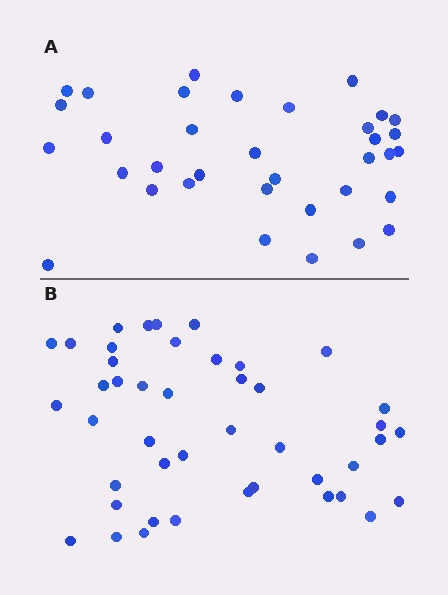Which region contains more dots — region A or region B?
Region B (the bottom region) has more dots.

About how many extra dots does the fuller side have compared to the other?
Region B has roughly 8 or so more dots than region A.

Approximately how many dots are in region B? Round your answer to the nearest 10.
About 40 dots. (The exact count is 44, which rounds to 40.)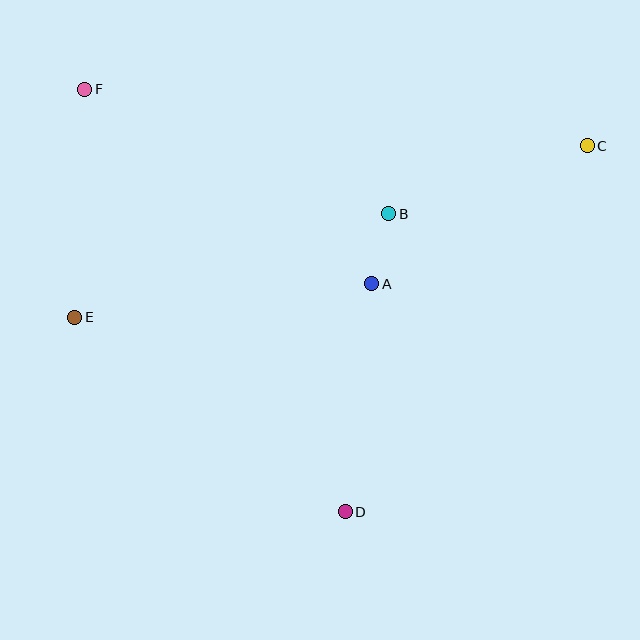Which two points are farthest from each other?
Points C and E are farthest from each other.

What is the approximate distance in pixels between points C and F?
The distance between C and F is approximately 506 pixels.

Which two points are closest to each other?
Points A and B are closest to each other.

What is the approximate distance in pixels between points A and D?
The distance between A and D is approximately 230 pixels.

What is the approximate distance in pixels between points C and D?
The distance between C and D is approximately 439 pixels.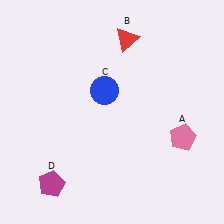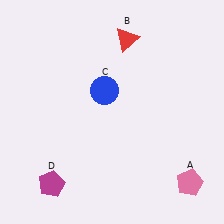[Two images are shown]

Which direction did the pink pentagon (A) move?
The pink pentagon (A) moved down.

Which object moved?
The pink pentagon (A) moved down.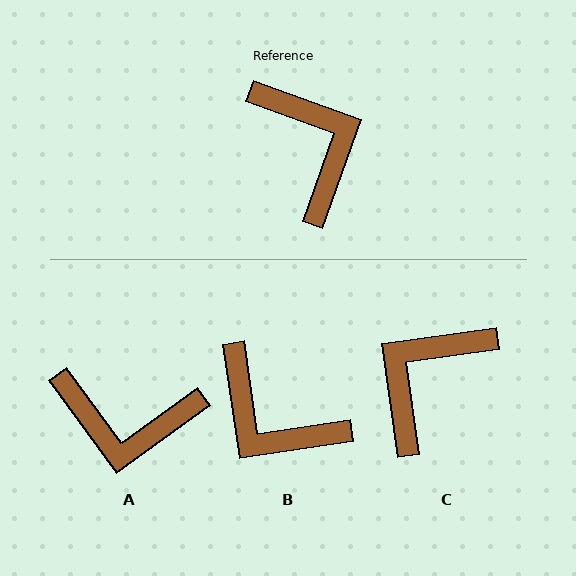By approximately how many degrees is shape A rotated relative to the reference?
Approximately 124 degrees clockwise.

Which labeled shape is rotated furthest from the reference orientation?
B, about 152 degrees away.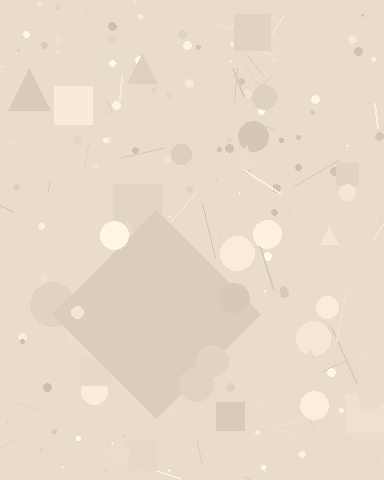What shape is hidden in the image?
A diamond is hidden in the image.